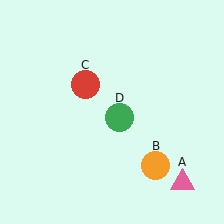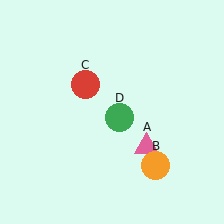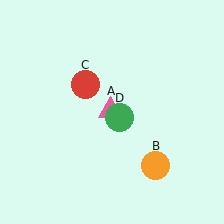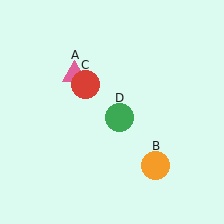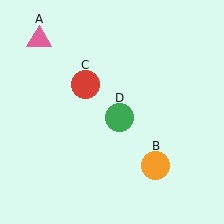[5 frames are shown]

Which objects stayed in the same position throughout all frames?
Orange circle (object B) and red circle (object C) and green circle (object D) remained stationary.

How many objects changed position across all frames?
1 object changed position: pink triangle (object A).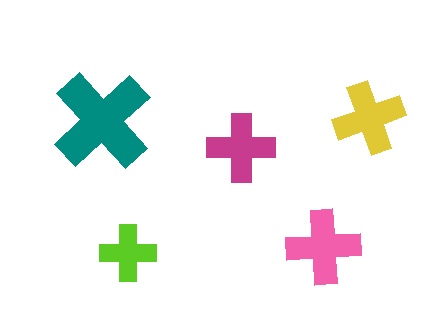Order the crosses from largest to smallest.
the teal one, the pink one, the yellow one, the magenta one, the lime one.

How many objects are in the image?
There are 5 objects in the image.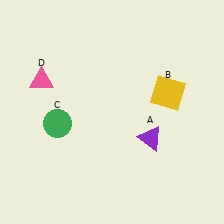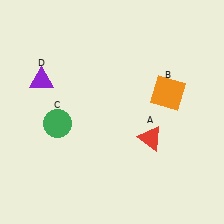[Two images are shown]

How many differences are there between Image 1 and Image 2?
There are 3 differences between the two images.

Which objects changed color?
A changed from purple to red. B changed from yellow to orange. D changed from pink to purple.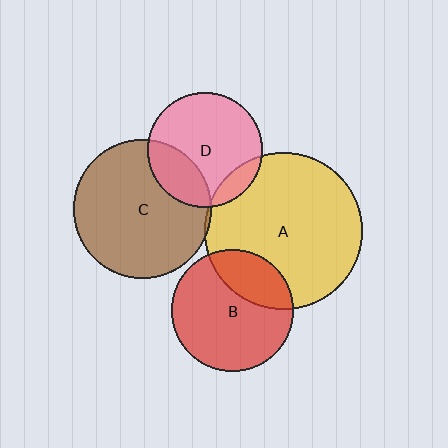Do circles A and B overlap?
Yes.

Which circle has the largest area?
Circle A (yellow).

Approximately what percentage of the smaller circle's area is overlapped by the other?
Approximately 25%.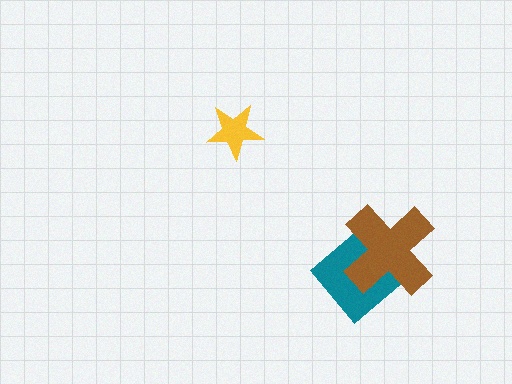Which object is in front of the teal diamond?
The brown cross is in front of the teal diamond.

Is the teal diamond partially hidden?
Yes, it is partially covered by another shape.